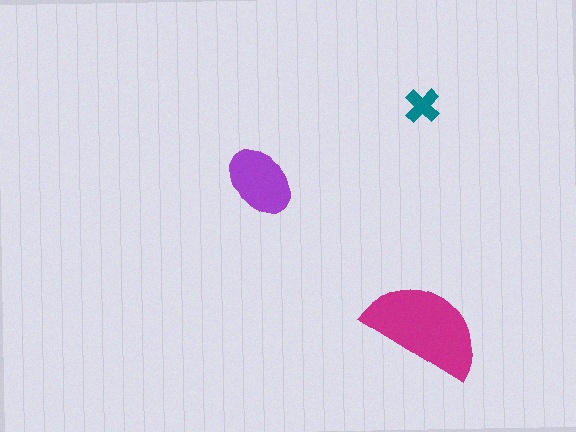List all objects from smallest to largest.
The teal cross, the purple ellipse, the magenta semicircle.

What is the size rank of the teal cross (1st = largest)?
3rd.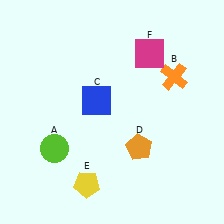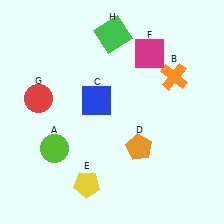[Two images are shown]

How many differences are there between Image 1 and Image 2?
There are 2 differences between the two images.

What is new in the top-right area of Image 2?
A green square (H) was added in the top-right area of Image 2.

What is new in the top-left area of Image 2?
A red circle (G) was added in the top-left area of Image 2.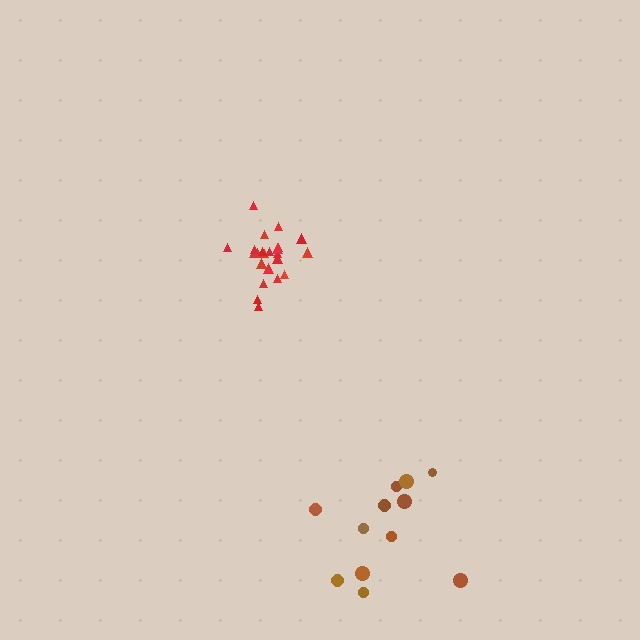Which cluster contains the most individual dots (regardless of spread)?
Red (23).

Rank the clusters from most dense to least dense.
red, brown.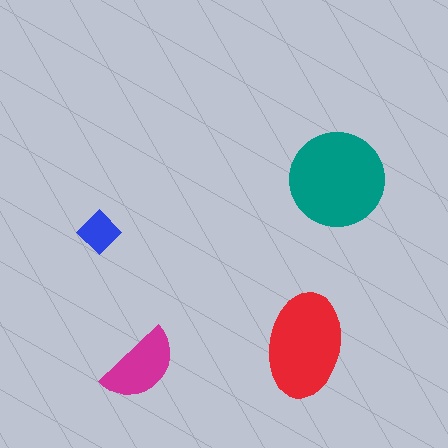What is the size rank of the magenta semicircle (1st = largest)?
3rd.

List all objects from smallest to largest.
The blue diamond, the magenta semicircle, the red ellipse, the teal circle.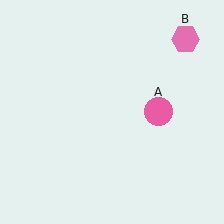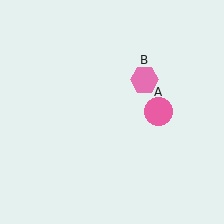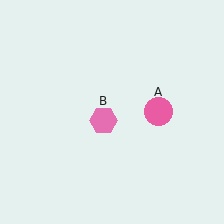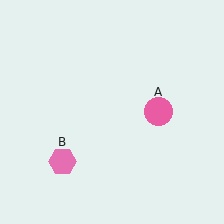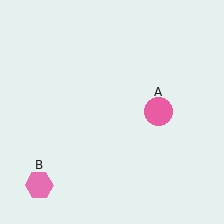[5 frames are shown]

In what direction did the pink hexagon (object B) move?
The pink hexagon (object B) moved down and to the left.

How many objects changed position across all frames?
1 object changed position: pink hexagon (object B).